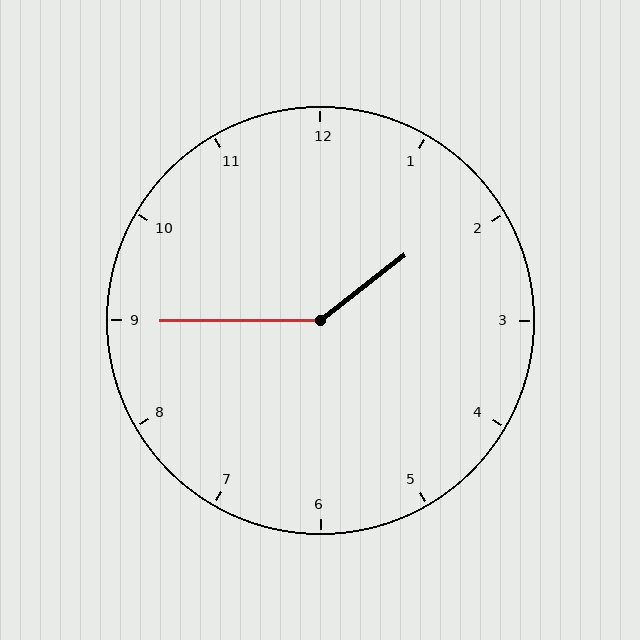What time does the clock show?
1:45.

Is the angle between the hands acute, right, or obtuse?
It is obtuse.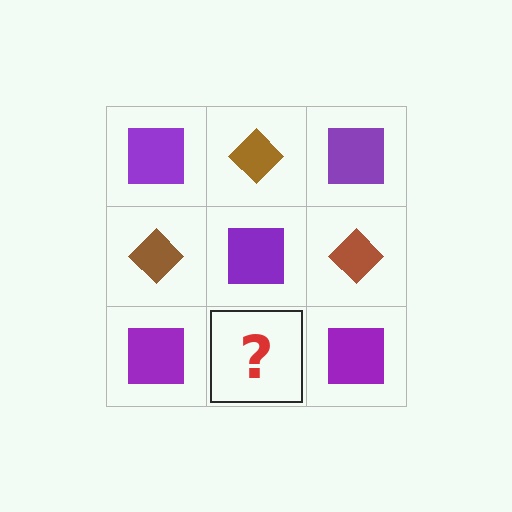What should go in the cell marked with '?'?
The missing cell should contain a brown diamond.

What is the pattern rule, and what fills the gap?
The rule is that it alternates purple square and brown diamond in a checkerboard pattern. The gap should be filled with a brown diamond.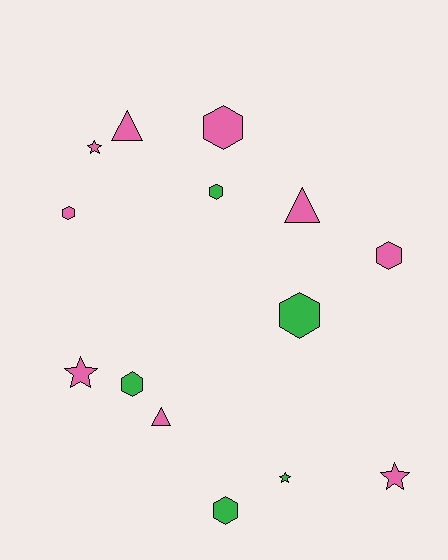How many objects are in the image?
There are 14 objects.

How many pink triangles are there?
There are 3 pink triangles.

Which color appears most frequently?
Pink, with 9 objects.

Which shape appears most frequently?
Hexagon, with 7 objects.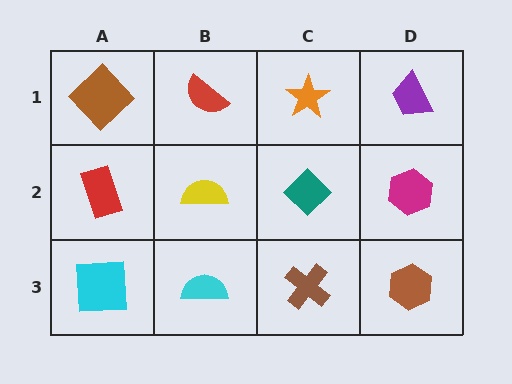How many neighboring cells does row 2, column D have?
3.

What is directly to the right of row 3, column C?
A brown hexagon.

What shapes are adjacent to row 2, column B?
A red semicircle (row 1, column B), a cyan semicircle (row 3, column B), a red rectangle (row 2, column A), a teal diamond (row 2, column C).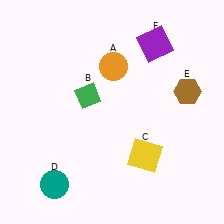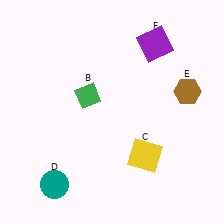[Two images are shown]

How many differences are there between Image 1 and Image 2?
There is 1 difference between the two images.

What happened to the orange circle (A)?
The orange circle (A) was removed in Image 2. It was in the top-right area of Image 1.